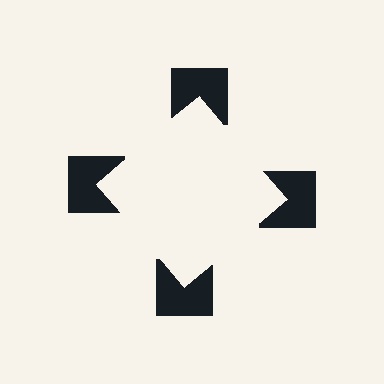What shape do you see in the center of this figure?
An illusory square — its edges are inferred from the aligned wedge cuts in the notched squares, not physically drawn.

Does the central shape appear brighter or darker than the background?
It typically appears slightly brighter than the background, even though no actual brightness change is drawn.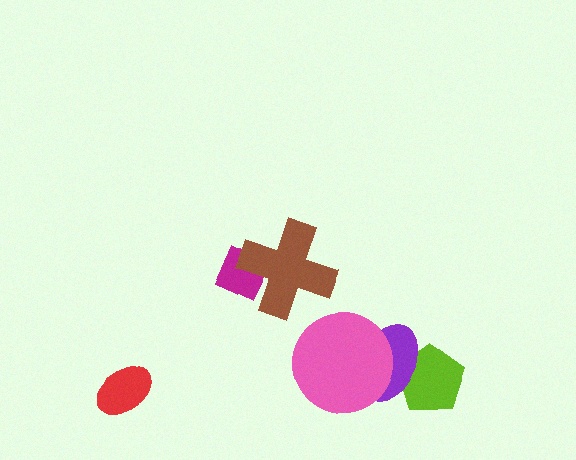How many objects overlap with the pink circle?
1 object overlaps with the pink circle.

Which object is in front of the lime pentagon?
The purple ellipse is in front of the lime pentagon.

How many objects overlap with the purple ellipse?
2 objects overlap with the purple ellipse.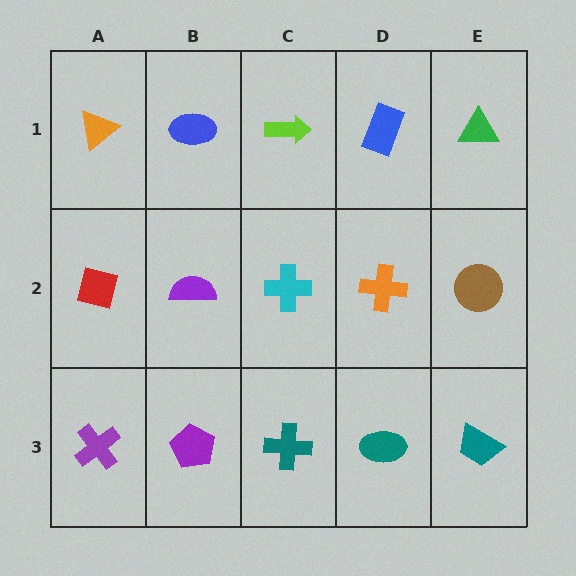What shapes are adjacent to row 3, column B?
A purple semicircle (row 2, column B), a purple cross (row 3, column A), a teal cross (row 3, column C).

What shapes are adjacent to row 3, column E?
A brown circle (row 2, column E), a teal ellipse (row 3, column D).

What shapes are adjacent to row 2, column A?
An orange triangle (row 1, column A), a purple cross (row 3, column A), a purple semicircle (row 2, column B).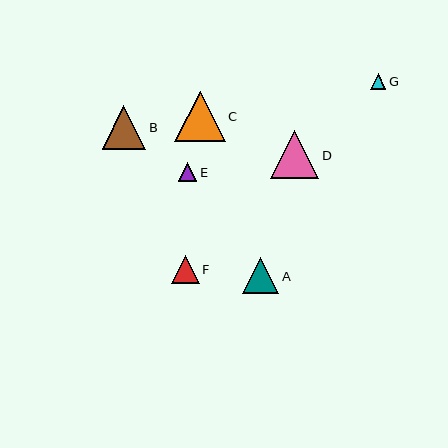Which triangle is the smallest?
Triangle G is the smallest with a size of approximately 16 pixels.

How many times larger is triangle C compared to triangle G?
Triangle C is approximately 3.2 times the size of triangle G.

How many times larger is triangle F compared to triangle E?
Triangle F is approximately 1.5 times the size of triangle E.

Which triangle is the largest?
Triangle C is the largest with a size of approximately 51 pixels.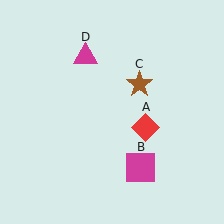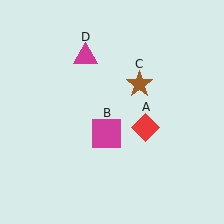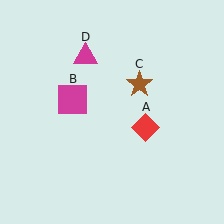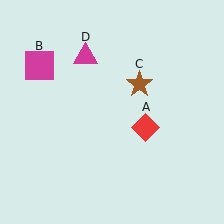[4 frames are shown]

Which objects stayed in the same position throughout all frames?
Red diamond (object A) and brown star (object C) and magenta triangle (object D) remained stationary.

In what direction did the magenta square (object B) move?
The magenta square (object B) moved up and to the left.